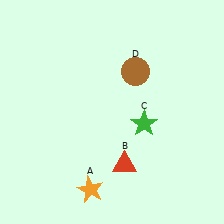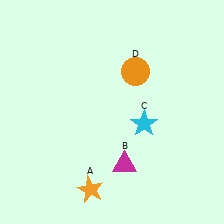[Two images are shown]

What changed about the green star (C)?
In Image 1, C is green. In Image 2, it changed to cyan.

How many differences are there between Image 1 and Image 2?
There are 3 differences between the two images.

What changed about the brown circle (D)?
In Image 1, D is brown. In Image 2, it changed to orange.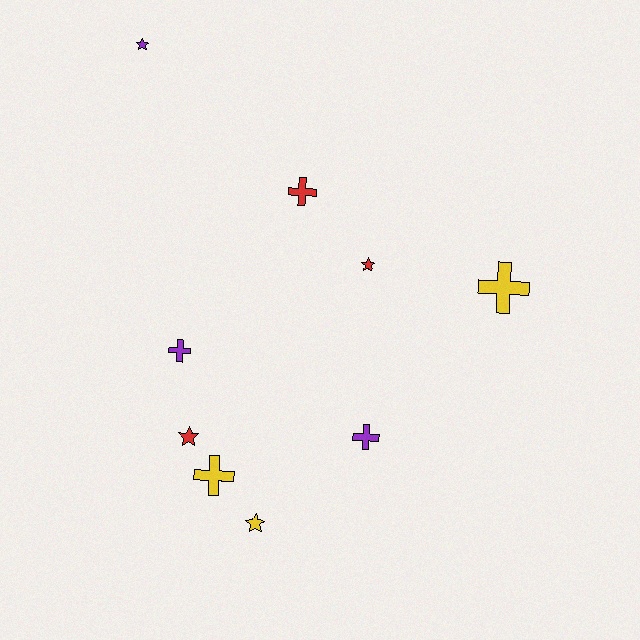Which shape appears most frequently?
Cross, with 5 objects.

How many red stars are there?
There are 2 red stars.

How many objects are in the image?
There are 9 objects.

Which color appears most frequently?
Red, with 3 objects.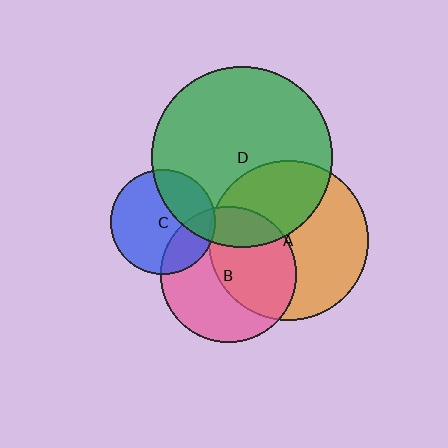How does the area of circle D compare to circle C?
Approximately 3.0 times.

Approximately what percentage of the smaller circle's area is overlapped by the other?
Approximately 20%.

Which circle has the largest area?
Circle D (green).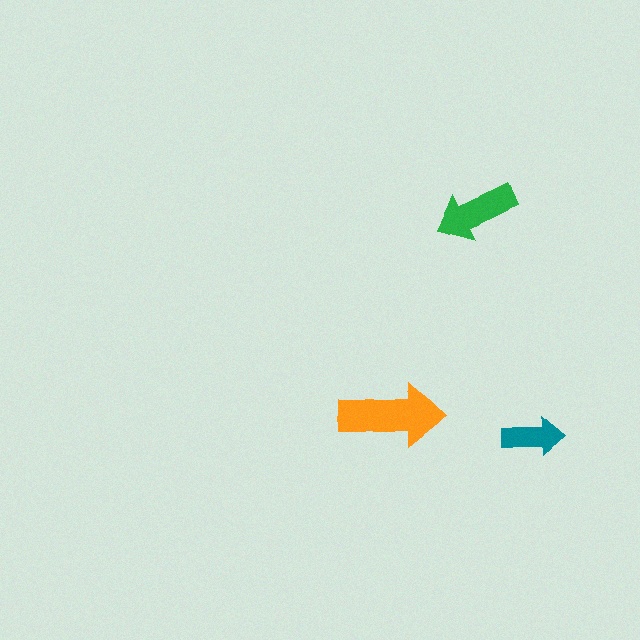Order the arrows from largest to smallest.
the orange one, the green one, the teal one.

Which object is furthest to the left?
The orange arrow is leftmost.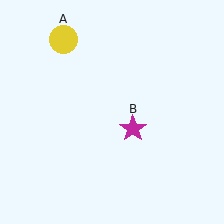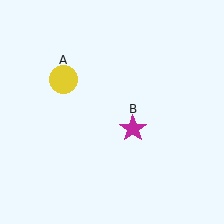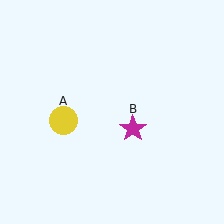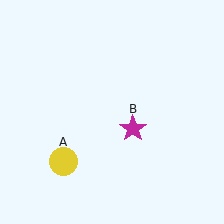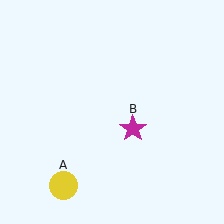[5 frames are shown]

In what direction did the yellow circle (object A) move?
The yellow circle (object A) moved down.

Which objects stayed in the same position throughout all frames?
Magenta star (object B) remained stationary.